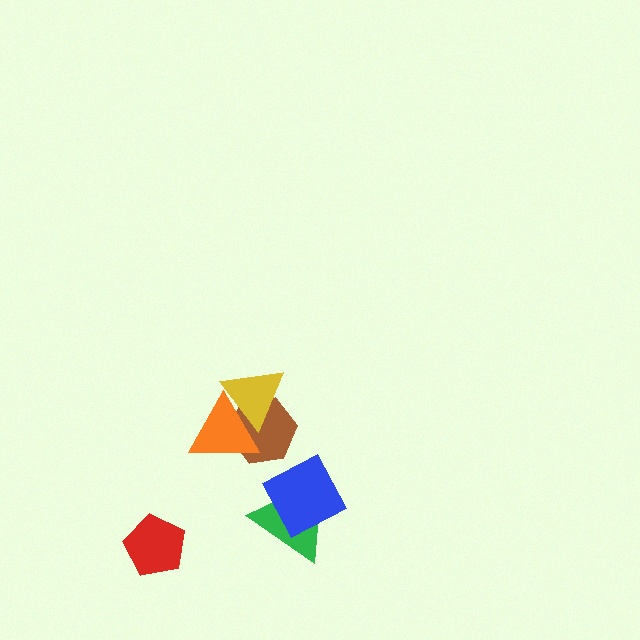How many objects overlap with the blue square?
1 object overlaps with the blue square.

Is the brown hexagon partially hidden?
Yes, it is partially covered by another shape.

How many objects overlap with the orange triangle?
2 objects overlap with the orange triangle.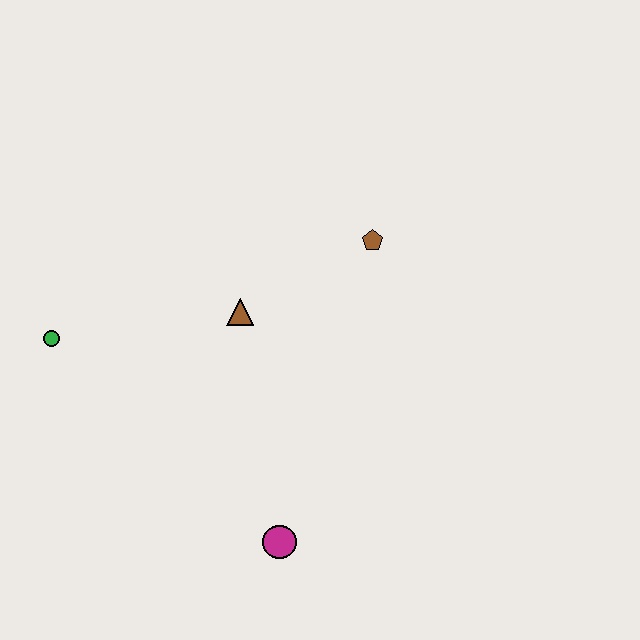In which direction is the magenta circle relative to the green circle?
The magenta circle is to the right of the green circle.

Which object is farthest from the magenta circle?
The brown pentagon is farthest from the magenta circle.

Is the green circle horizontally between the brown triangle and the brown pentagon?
No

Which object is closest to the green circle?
The brown triangle is closest to the green circle.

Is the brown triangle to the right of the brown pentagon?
No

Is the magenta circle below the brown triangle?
Yes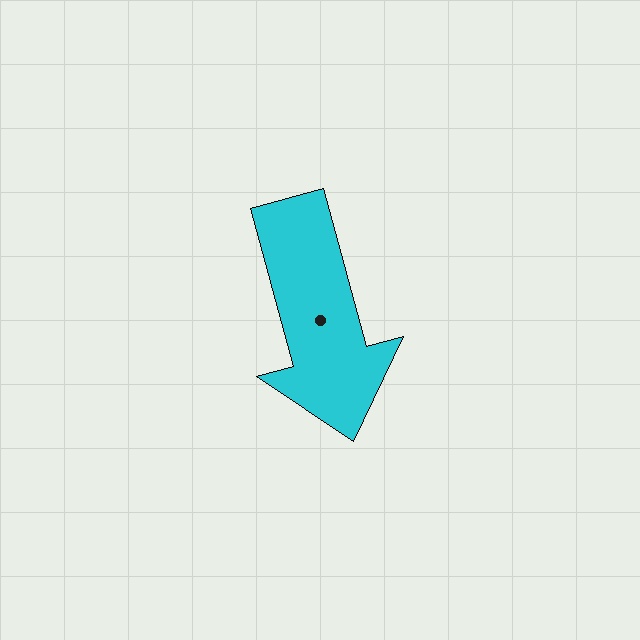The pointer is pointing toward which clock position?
Roughly 5 o'clock.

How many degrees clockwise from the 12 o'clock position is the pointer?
Approximately 165 degrees.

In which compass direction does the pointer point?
South.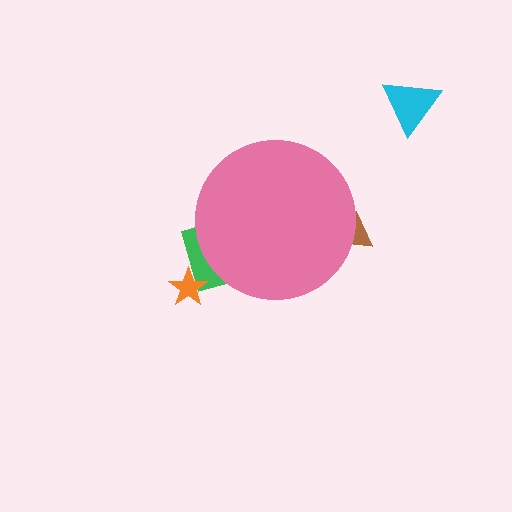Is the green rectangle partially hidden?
Yes, the green rectangle is partially hidden behind the pink circle.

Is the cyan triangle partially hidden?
No, the cyan triangle is fully visible.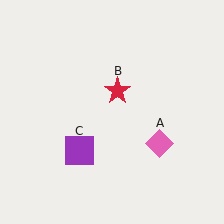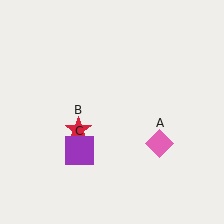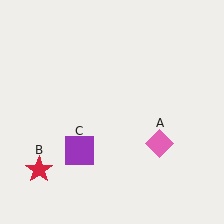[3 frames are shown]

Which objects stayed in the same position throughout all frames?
Pink diamond (object A) and purple square (object C) remained stationary.